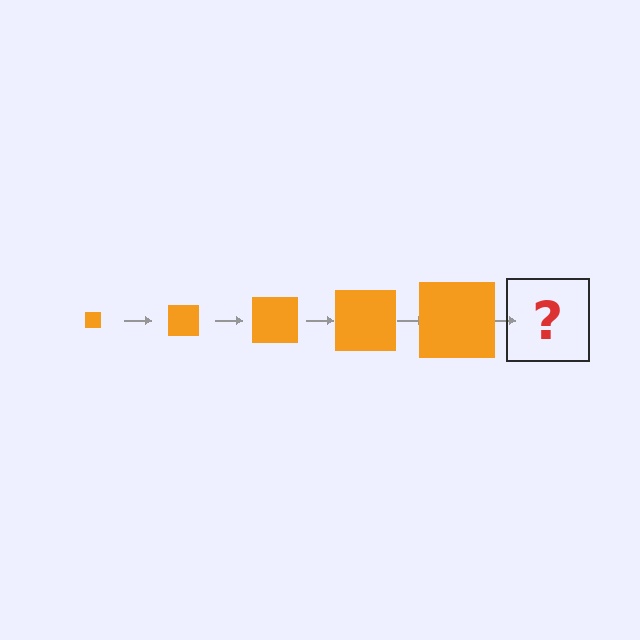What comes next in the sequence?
The next element should be an orange square, larger than the previous one.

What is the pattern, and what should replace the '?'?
The pattern is that the square gets progressively larger each step. The '?' should be an orange square, larger than the previous one.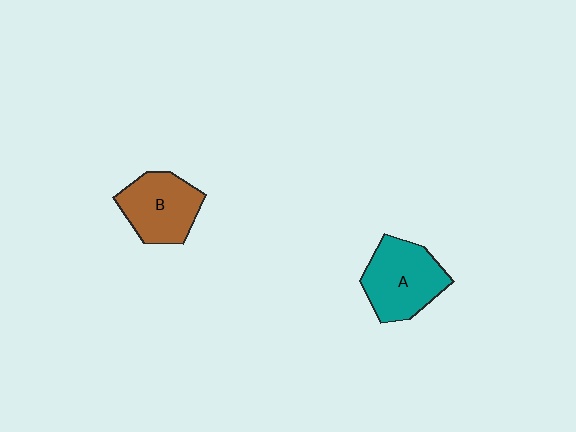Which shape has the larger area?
Shape A (teal).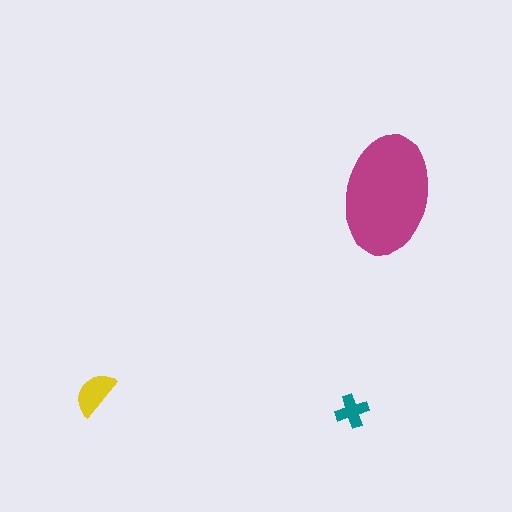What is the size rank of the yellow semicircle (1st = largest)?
2nd.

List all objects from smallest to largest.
The teal cross, the yellow semicircle, the magenta ellipse.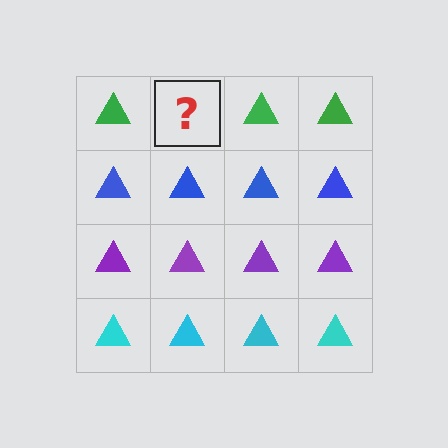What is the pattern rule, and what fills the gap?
The rule is that each row has a consistent color. The gap should be filled with a green triangle.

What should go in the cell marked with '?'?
The missing cell should contain a green triangle.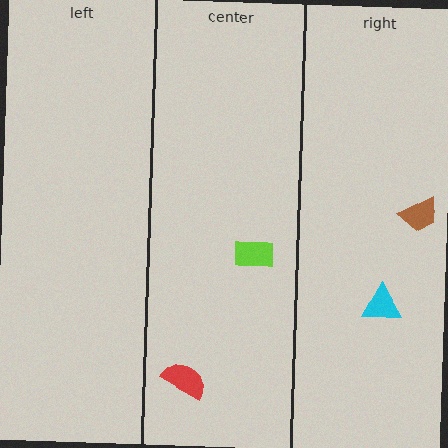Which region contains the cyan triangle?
The right region.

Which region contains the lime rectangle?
The center region.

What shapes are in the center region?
The red semicircle, the lime rectangle.